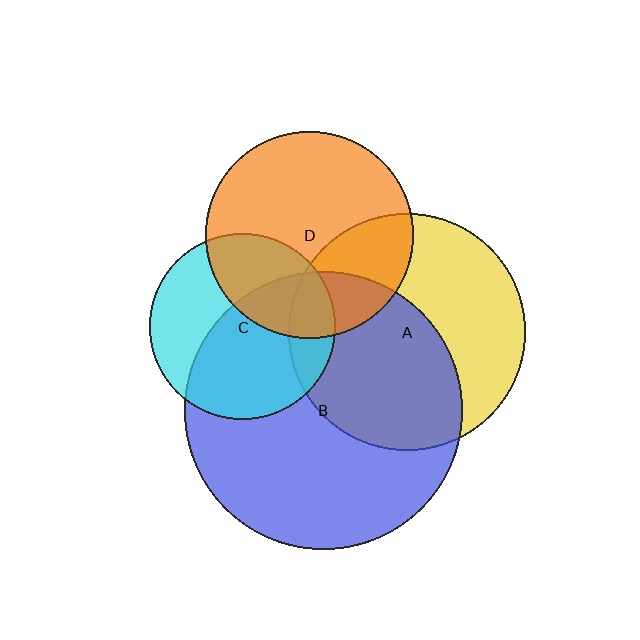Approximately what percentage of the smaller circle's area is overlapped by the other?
Approximately 55%.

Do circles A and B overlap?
Yes.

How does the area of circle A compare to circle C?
Approximately 1.6 times.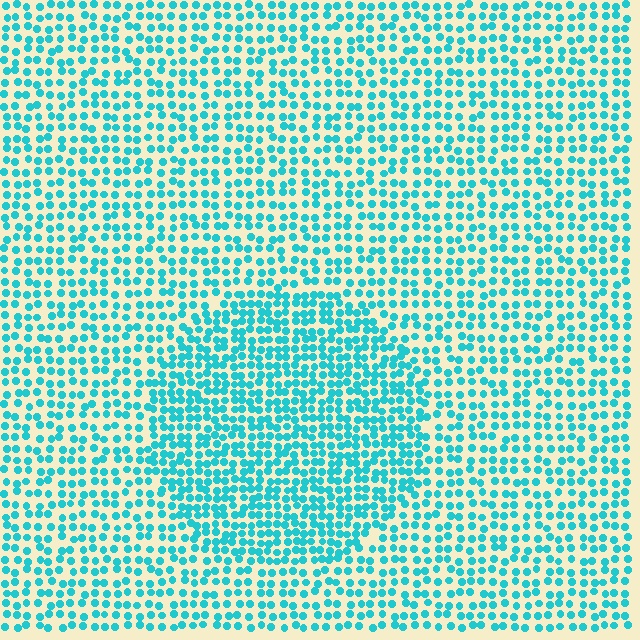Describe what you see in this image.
The image contains small cyan elements arranged at two different densities. A circle-shaped region is visible where the elements are more densely packed than the surrounding area.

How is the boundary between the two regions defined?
The boundary is defined by a change in element density (approximately 1.6x ratio). All elements are the same color, size, and shape.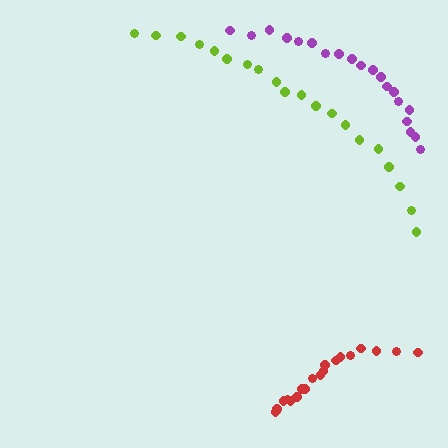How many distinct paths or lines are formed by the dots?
There are 3 distinct paths.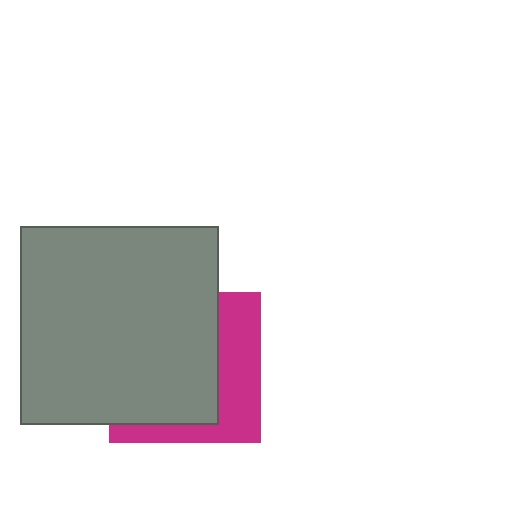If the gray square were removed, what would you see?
You would see the complete magenta square.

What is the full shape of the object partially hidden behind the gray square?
The partially hidden object is a magenta square.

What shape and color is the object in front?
The object in front is a gray square.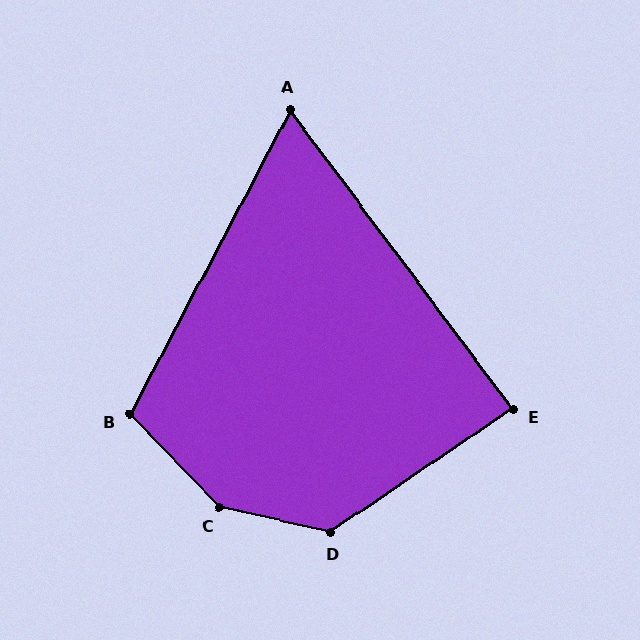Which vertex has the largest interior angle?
C, at approximately 147 degrees.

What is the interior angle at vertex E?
Approximately 87 degrees (approximately right).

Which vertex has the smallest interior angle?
A, at approximately 65 degrees.